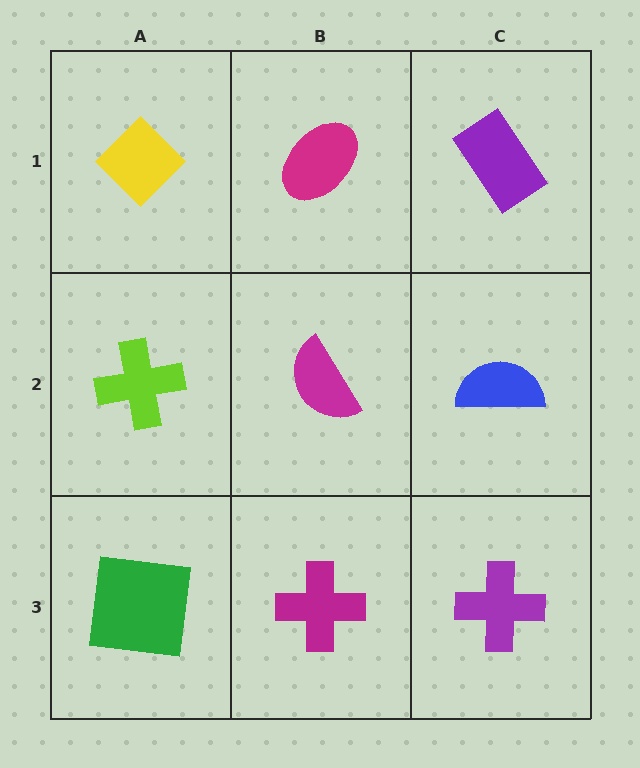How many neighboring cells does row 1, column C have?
2.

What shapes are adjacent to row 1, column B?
A magenta semicircle (row 2, column B), a yellow diamond (row 1, column A), a purple rectangle (row 1, column C).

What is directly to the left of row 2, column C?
A magenta semicircle.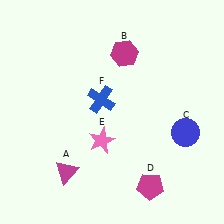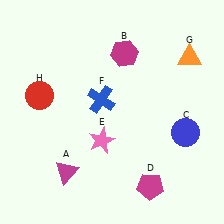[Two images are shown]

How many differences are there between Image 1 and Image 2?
There are 2 differences between the two images.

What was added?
An orange triangle (G), a red circle (H) were added in Image 2.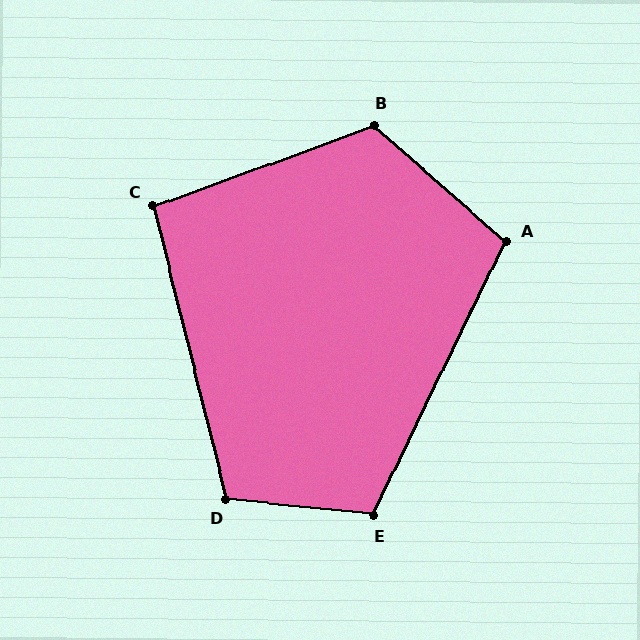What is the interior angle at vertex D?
Approximately 110 degrees (obtuse).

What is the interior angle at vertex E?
Approximately 110 degrees (obtuse).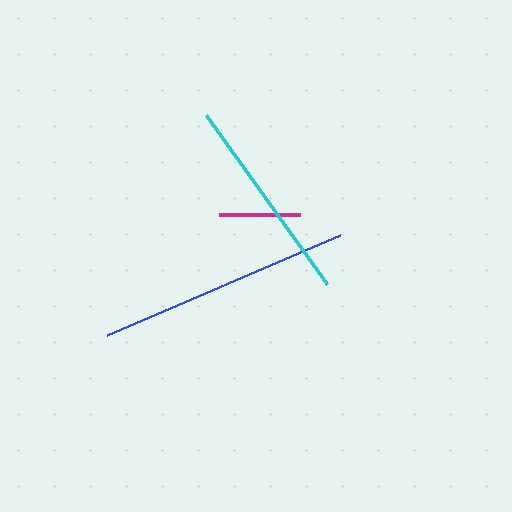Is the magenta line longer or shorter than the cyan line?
The cyan line is longer than the magenta line.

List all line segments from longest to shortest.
From longest to shortest: blue, cyan, magenta.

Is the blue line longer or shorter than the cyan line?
The blue line is longer than the cyan line.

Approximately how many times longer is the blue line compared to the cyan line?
The blue line is approximately 1.2 times the length of the cyan line.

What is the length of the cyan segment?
The cyan segment is approximately 208 pixels long.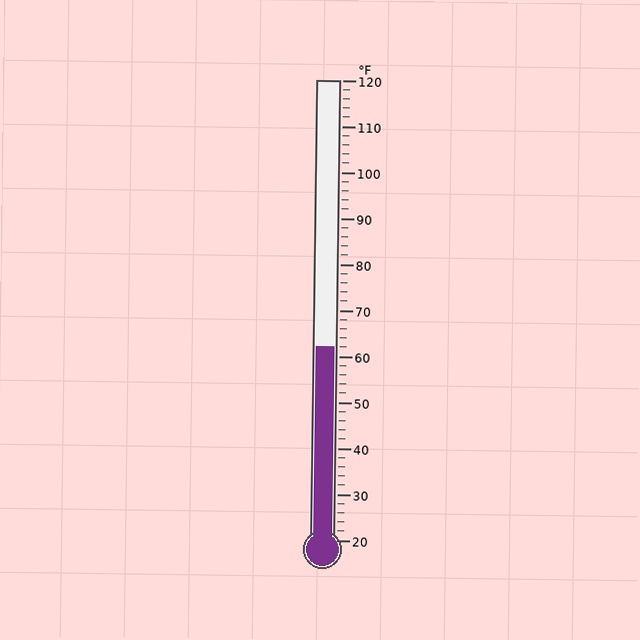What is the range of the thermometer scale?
The thermometer scale ranges from 20°F to 120°F.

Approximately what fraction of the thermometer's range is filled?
The thermometer is filled to approximately 40% of its range.